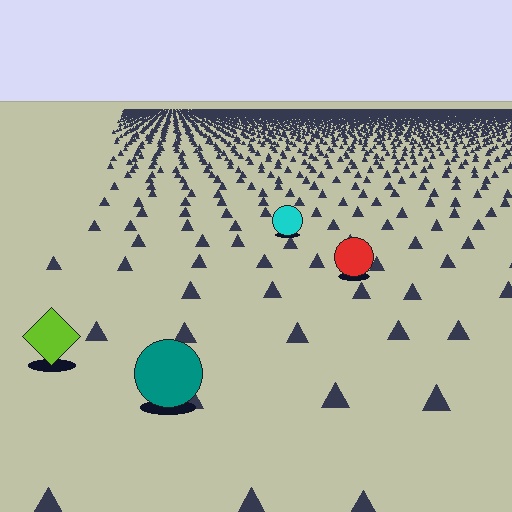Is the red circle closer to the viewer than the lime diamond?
No. The lime diamond is closer — you can tell from the texture gradient: the ground texture is coarser near it.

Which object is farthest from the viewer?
The cyan circle is farthest from the viewer. It appears smaller and the ground texture around it is denser.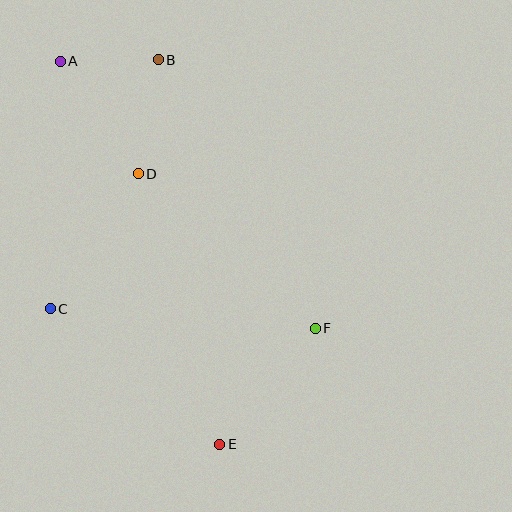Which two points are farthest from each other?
Points A and E are farthest from each other.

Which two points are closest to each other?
Points A and B are closest to each other.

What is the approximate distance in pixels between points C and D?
The distance between C and D is approximately 161 pixels.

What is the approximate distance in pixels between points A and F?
The distance between A and F is approximately 369 pixels.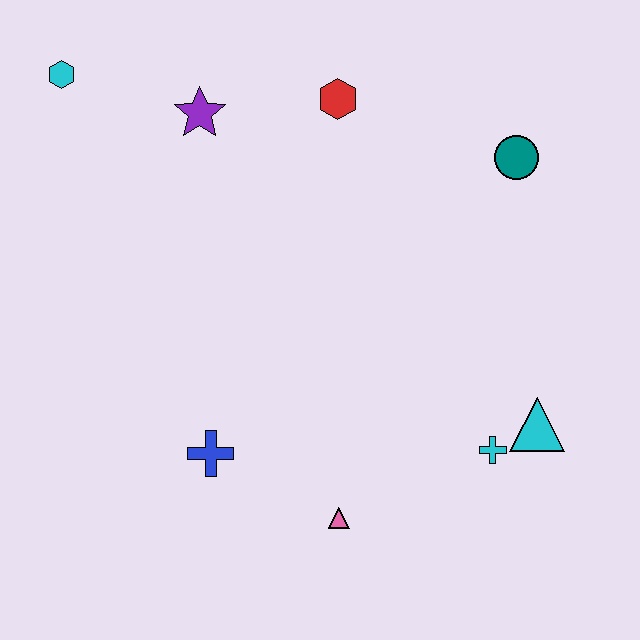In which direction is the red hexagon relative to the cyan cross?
The red hexagon is above the cyan cross.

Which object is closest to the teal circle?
The red hexagon is closest to the teal circle.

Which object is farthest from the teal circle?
The cyan hexagon is farthest from the teal circle.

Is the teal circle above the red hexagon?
No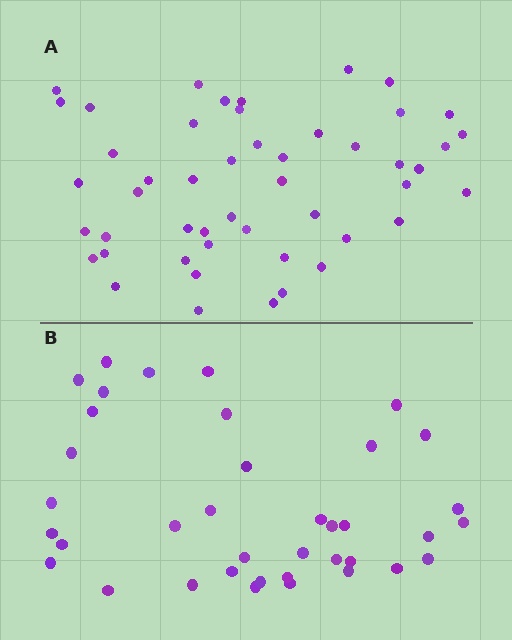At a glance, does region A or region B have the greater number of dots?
Region A (the top region) has more dots.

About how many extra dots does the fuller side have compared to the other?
Region A has roughly 12 or so more dots than region B.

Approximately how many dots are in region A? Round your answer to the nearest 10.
About 50 dots. (The exact count is 49, which rounds to 50.)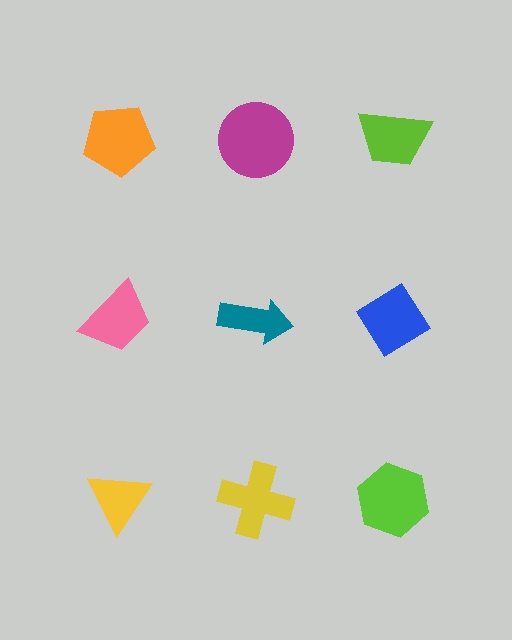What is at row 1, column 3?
A lime trapezoid.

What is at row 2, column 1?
A pink trapezoid.